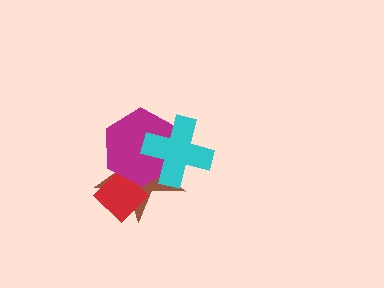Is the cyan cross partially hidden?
No, no other shape covers it.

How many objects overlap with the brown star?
3 objects overlap with the brown star.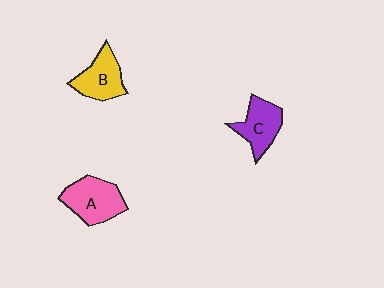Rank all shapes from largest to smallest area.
From largest to smallest: A (pink), B (yellow), C (purple).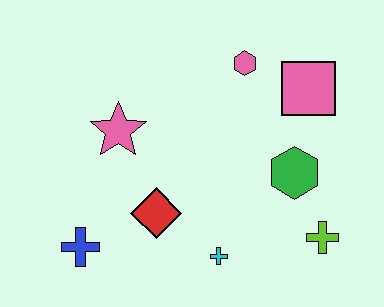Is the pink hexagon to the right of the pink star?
Yes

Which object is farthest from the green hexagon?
The blue cross is farthest from the green hexagon.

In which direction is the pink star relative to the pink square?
The pink star is to the left of the pink square.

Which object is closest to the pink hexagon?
The pink square is closest to the pink hexagon.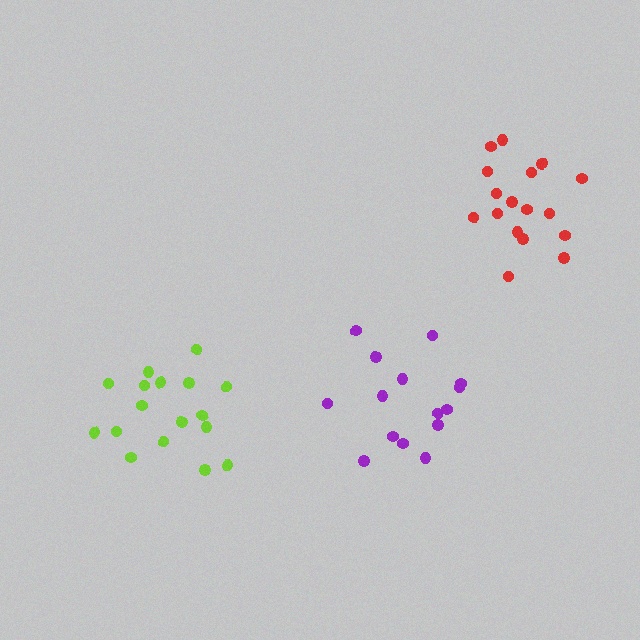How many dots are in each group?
Group 1: 17 dots, Group 2: 15 dots, Group 3: 17 dots (49 total).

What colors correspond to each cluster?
The clusters are colored: lime, purple, red.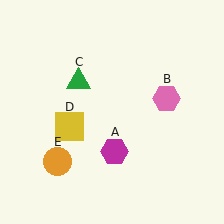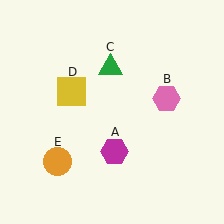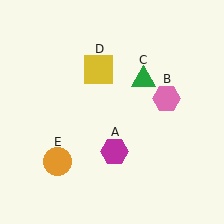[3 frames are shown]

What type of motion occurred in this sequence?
The green triangle (object C), yellow square (object D) rotated clockwise around the center of the scene.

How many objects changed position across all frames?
2 objects changed position: green triangle (object C), yellow square (object D).